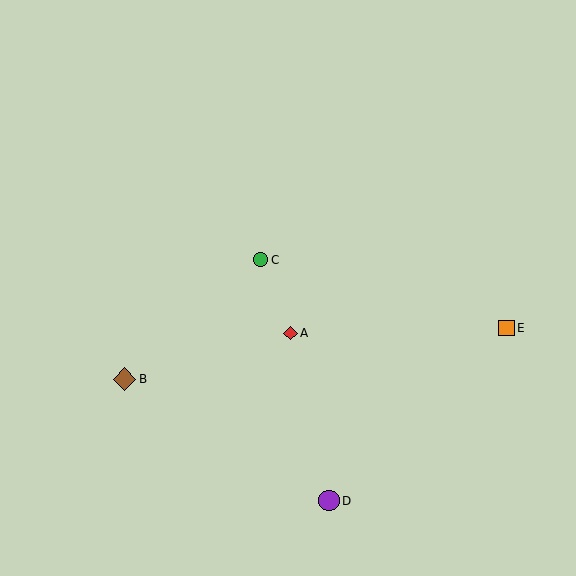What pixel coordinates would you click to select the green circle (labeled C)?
Click at (261, 260) to select the green circle C.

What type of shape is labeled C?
Shape C is a green circle.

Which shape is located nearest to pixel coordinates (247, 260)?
The green circle (labeled C) at (261, 260) is nearest to that location.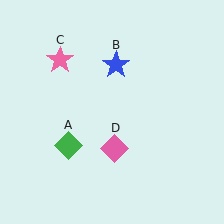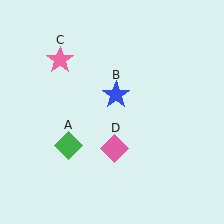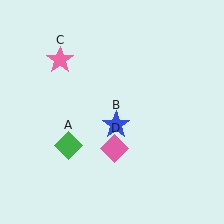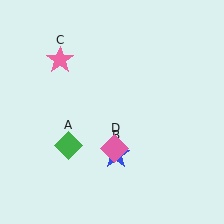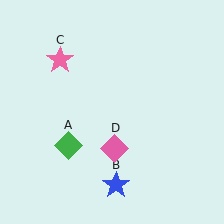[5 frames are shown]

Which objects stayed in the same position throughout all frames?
Green diamond (object A) and pink star (object C) and pink diamond (object D) remained stationary.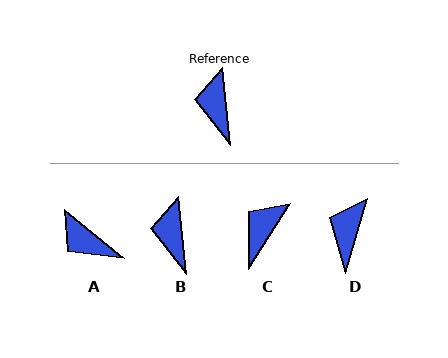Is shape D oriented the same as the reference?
No, it is off by about 22 degrees.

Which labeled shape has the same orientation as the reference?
B.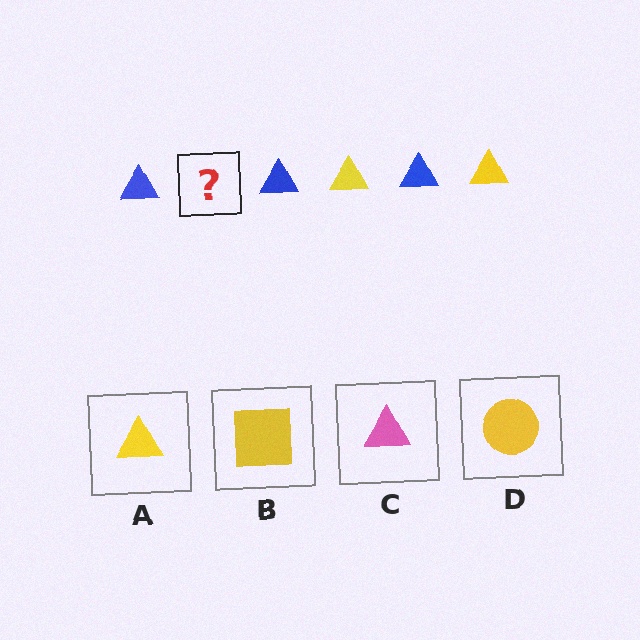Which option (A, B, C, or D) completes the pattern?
A.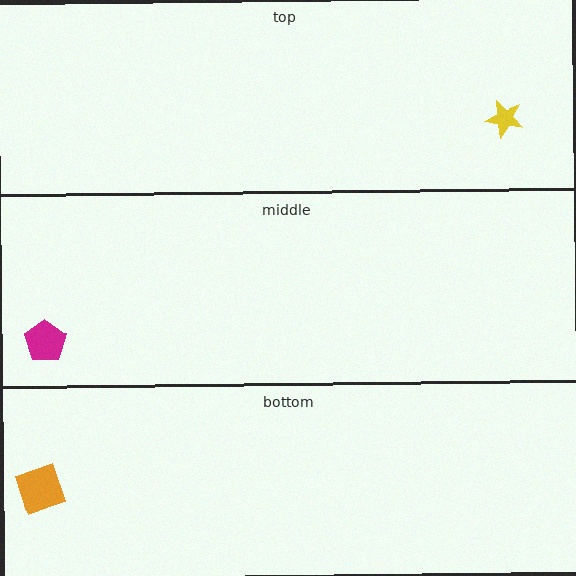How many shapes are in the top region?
1.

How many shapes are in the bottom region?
1.